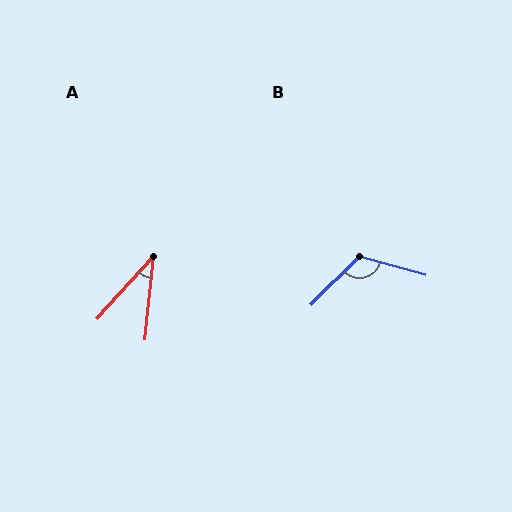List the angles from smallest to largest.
A (36°), B (119°).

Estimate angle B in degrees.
Approximately 119 degrees.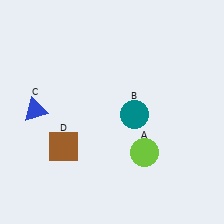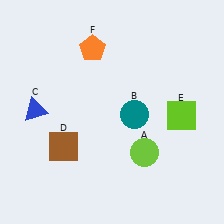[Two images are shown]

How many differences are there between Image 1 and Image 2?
There are 2 differences between the two images.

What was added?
A lime square (E), an orange pentagon (F) were added in Image 2.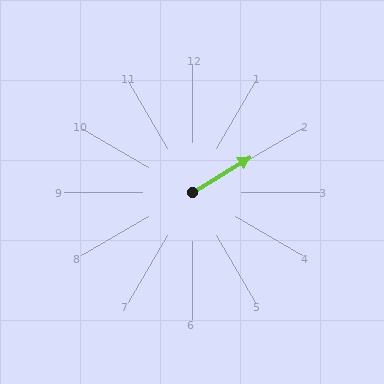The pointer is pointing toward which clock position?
Roughly 2 o'clock.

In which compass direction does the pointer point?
Northeast.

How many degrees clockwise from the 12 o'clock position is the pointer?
Approximately 59 degrees.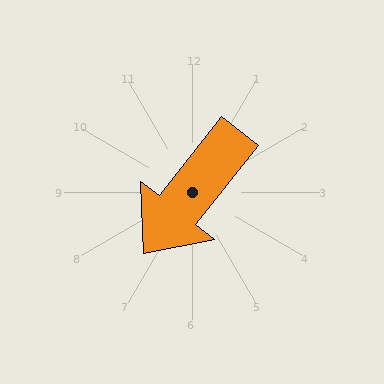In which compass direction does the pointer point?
Southwest.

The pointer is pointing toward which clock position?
Roughly 7 o'clock.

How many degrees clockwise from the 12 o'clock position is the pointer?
Approximately 218 degrees.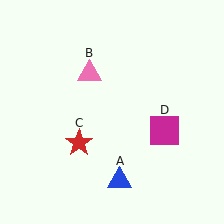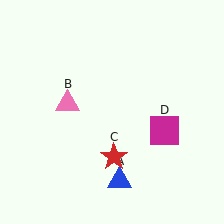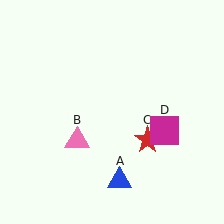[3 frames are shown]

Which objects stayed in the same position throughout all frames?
Blue triangle (object A) and magenta square (object D) remained stationary.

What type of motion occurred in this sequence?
The pink triangle (object B), red star (object C) rotated counterclockwise around the center of the scene.